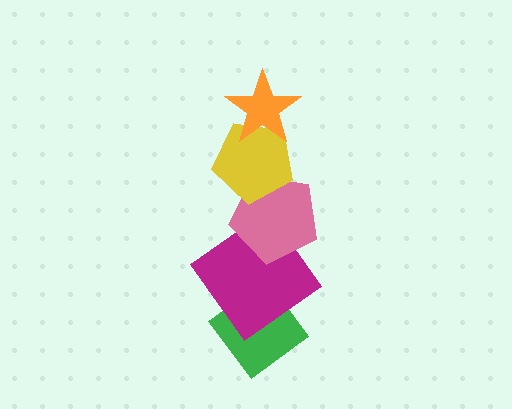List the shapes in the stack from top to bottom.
From top to bottom: the orange star, the yellow pentagon, the pink pentagon, the magenta diamond, the green diamond.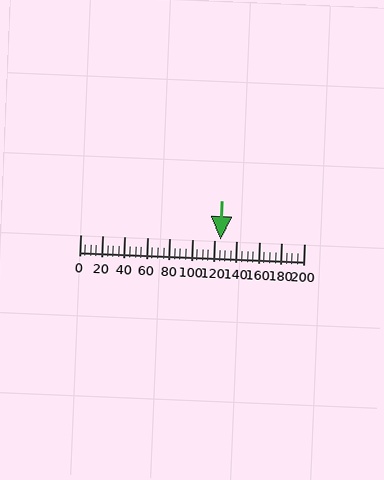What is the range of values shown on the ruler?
The ruler shows values from 0 to 200.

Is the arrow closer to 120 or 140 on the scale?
The arrow is closer to 120.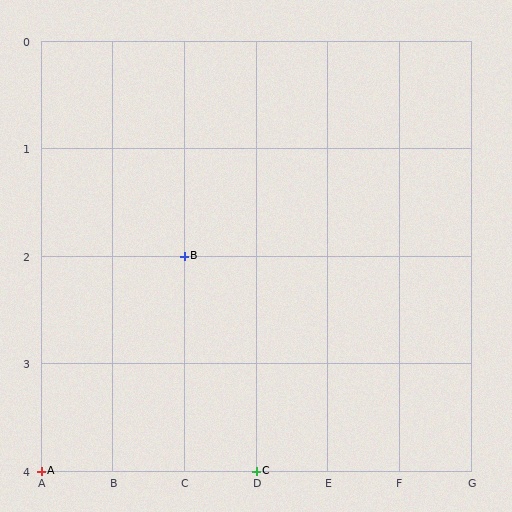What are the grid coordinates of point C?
Point C is at grid coordinates (D, 4).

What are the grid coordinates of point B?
Point B is at grid coordinates (C, 2).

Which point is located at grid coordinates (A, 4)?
Point A is at (A, 4).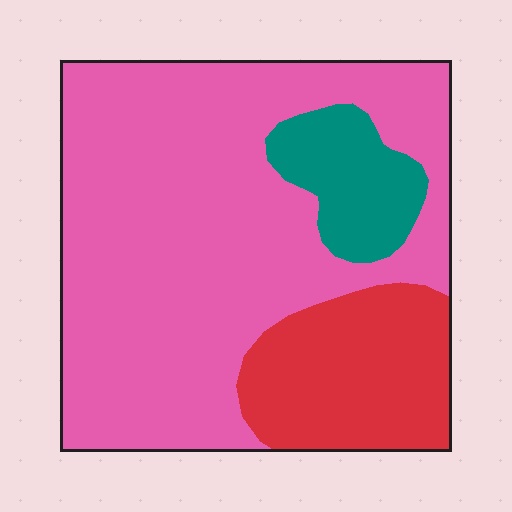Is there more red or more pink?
Pink.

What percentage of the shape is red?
Red covers around 20% of the shape.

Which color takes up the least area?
Teal, at roughly 10%.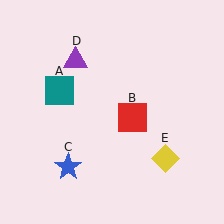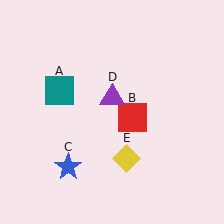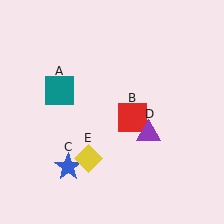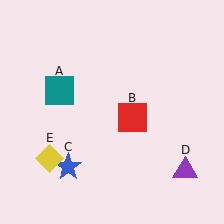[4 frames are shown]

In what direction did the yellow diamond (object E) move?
The yellow diamond (object E) moved left.